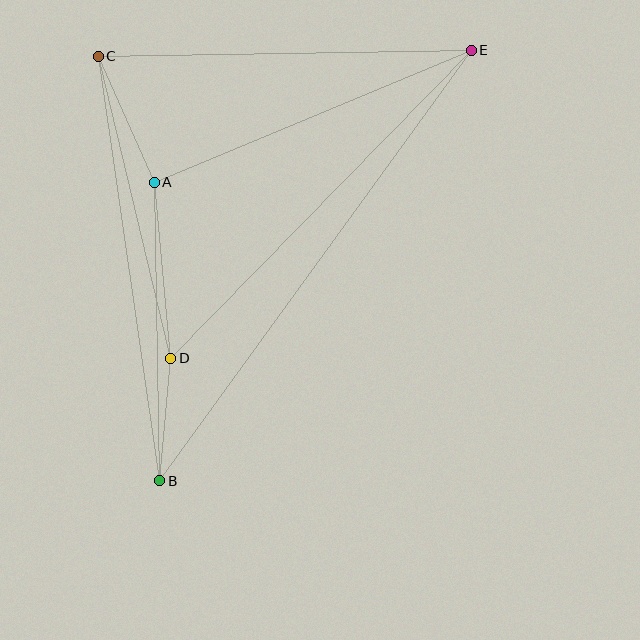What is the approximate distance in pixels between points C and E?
The distance between C and E is approximately 373 pixels.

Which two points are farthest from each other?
Points B and E are farthest from each other.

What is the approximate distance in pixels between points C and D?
The distance between C and D is approximately 310 pixels.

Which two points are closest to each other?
Points B and D are closest to each other.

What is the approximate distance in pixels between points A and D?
The distance between A and D is approximately 177 pixels.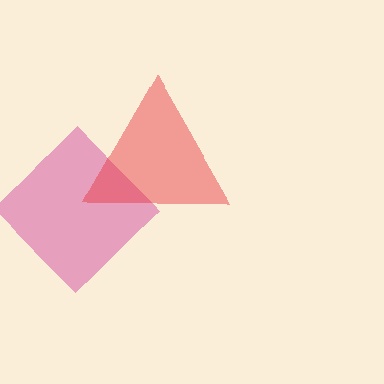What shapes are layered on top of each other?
The layered shapes are: a magenta diamond, a red triangle.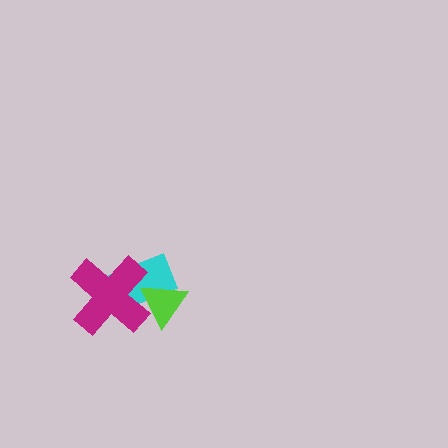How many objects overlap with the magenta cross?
2 objects overlap with the magenta cross.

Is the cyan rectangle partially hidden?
Yes, it is partially covered by another shape.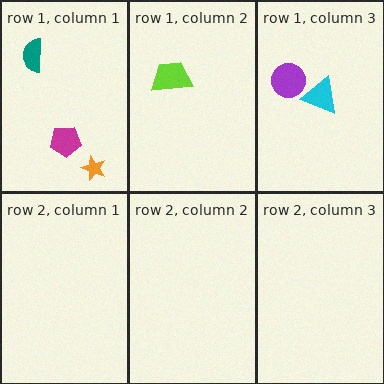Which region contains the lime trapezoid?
The row 1, column 2 region.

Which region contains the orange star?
The row 1, column 1 region.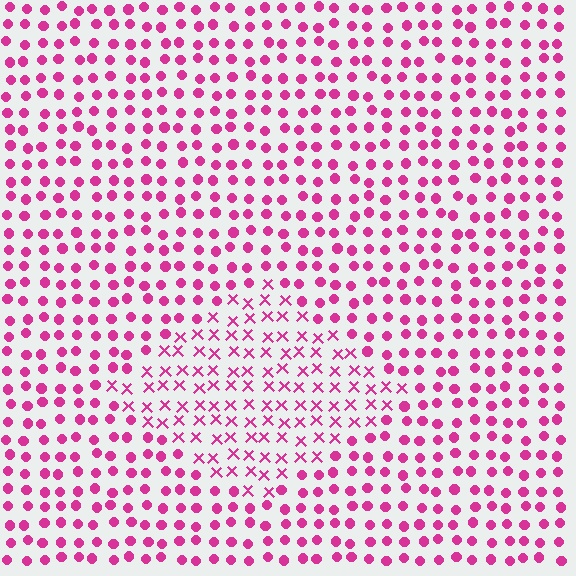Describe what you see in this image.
The image is filled with small magenta elements arranged in a uniform grid. A diamond-shaped region contains X marks, while the surrounding area contains circles. The boundary is defined purely by the change in element shape.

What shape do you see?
I see a diamond.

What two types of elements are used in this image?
The image uses X marks inside the diamond region and circles outside it.